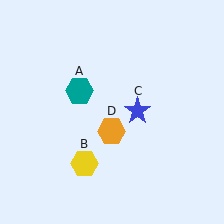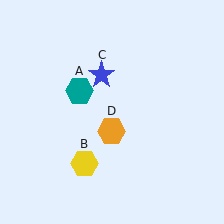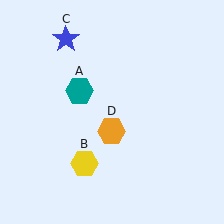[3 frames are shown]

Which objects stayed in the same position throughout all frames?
Teal hexagon (object A) and yellow hexagon (object B) and orange hexagon (object D) remained stationary.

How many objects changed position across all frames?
1 object changed position: blue star (object C).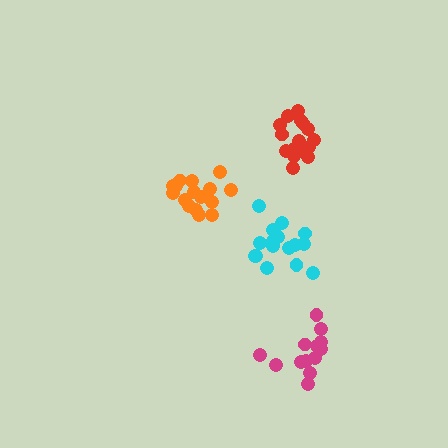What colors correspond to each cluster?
The clusters are colored: cyan, magenta, red, orange.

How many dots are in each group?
Group 1: 17 dots, Group 2: 14 dots, Group 3: 17 dots, Group 4: 16 dots (64 total).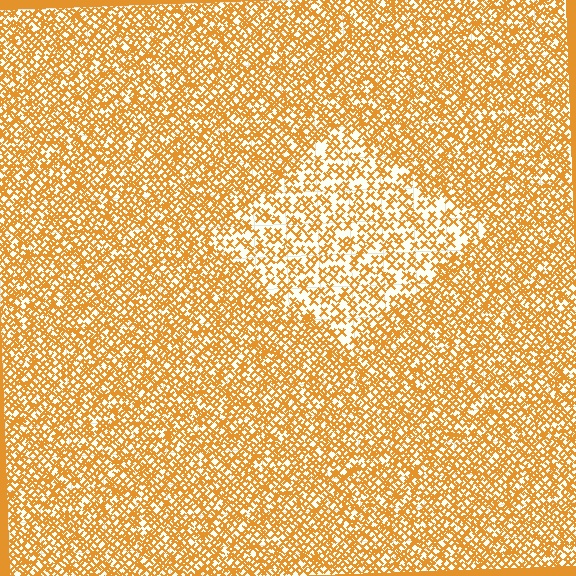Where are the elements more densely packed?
The elements are more densely packed outside the diamond boundary.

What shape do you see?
I see a diamond.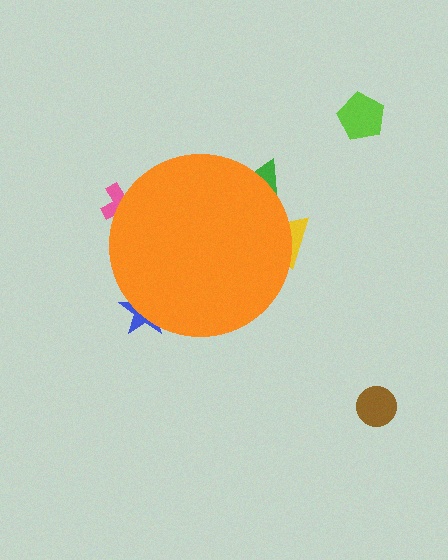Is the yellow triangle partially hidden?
Yes, the yellow triangle is partially hidden behind the orange circle.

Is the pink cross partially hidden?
Yes, the pink cross is partially hidden behind the orange circle.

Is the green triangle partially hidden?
Yes, the green triangle is partially hidden behind the orange circle.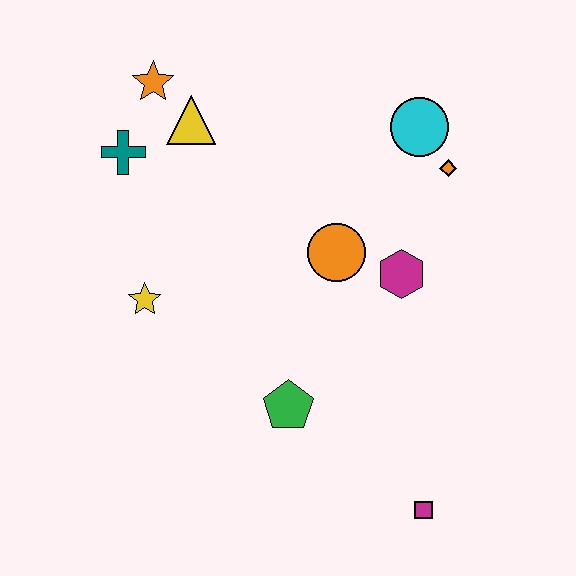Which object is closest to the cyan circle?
The orange diamond is closest to the cyan circle.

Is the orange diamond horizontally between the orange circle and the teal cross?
No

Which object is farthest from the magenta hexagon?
The orange star is farthest from the magenta hexagon.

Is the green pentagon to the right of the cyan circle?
No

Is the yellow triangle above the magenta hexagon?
Yes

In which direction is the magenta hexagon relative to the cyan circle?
The magenta hexagon is below the cyan circle.